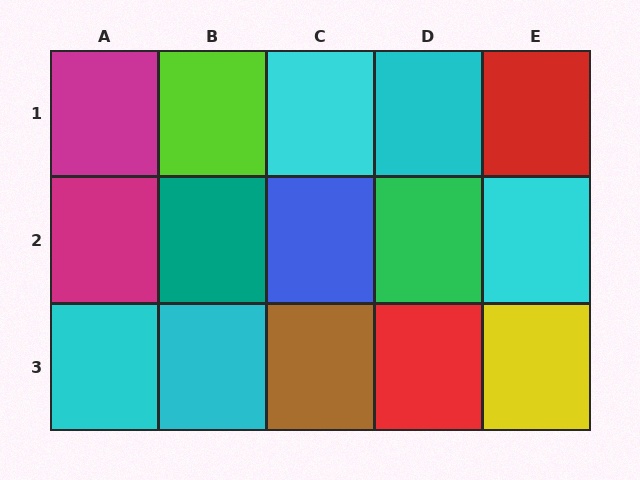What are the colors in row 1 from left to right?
Magenta, lime, cyan, cyan, red.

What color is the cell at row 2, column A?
Magenta.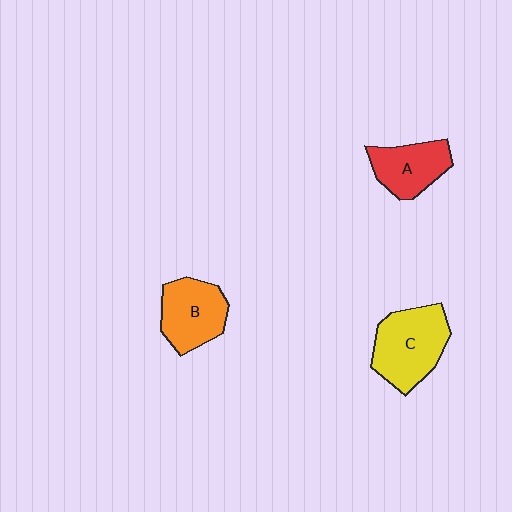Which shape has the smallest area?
Shape A (red).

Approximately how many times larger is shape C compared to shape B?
Approximately 1.3 times.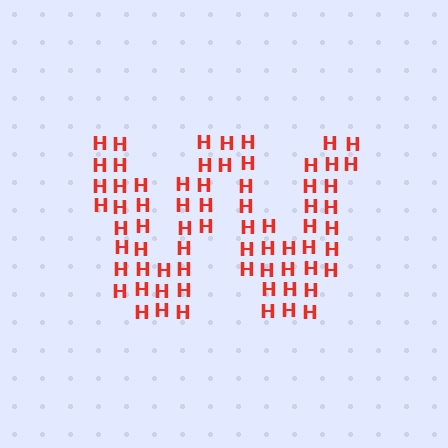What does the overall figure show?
The overall figure shows the letter W.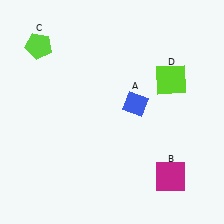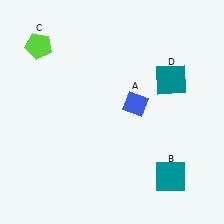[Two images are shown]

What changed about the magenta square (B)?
In Image 1, B is magenta. In Image 2, it changed to teal.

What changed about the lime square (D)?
In Image 1, D is lime. In Image 2, it changed to teal.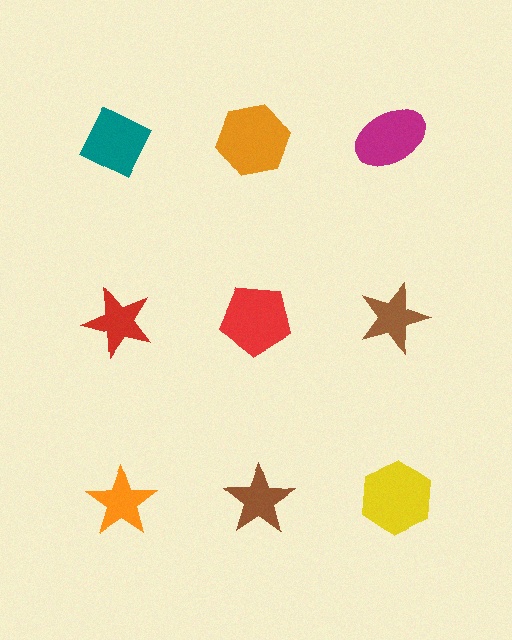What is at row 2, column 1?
A red star.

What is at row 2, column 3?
A brown star.